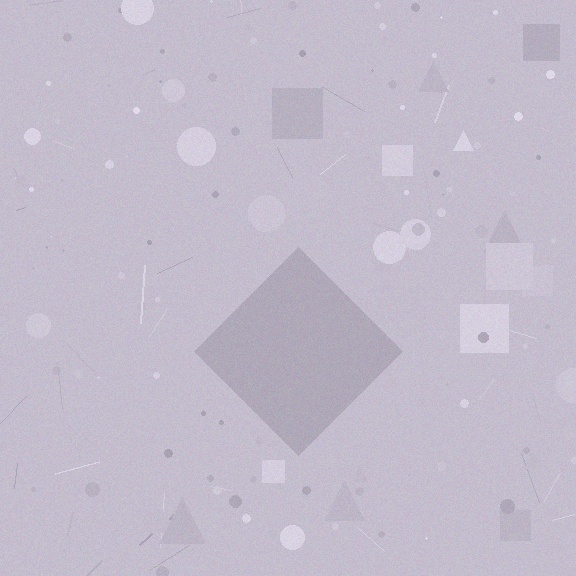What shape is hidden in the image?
A diamond is hidden in the image.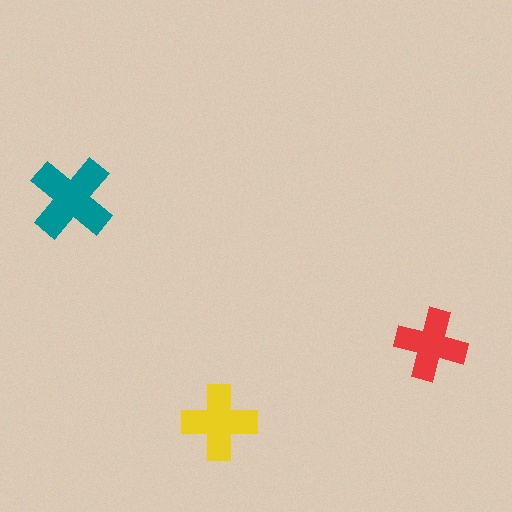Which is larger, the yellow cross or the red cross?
The yellow one.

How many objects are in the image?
There are 3 objects in the image.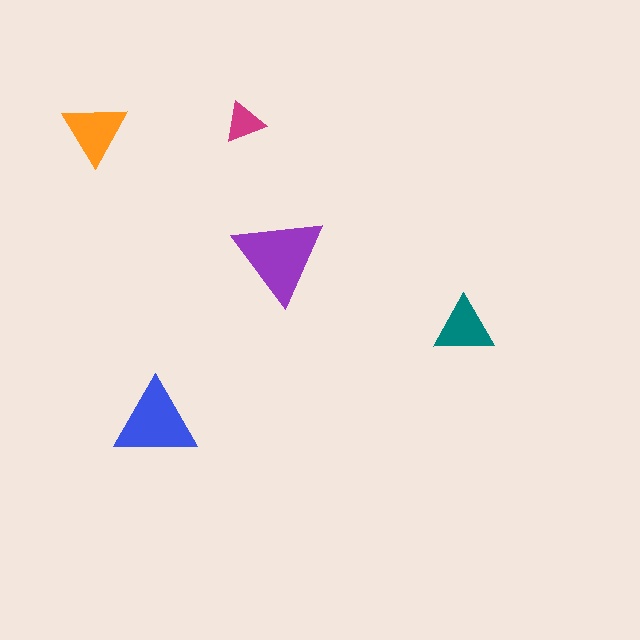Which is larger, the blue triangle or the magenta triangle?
The blue one.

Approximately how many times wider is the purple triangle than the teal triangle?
About 1.5 times wider.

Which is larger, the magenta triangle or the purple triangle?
The purple one.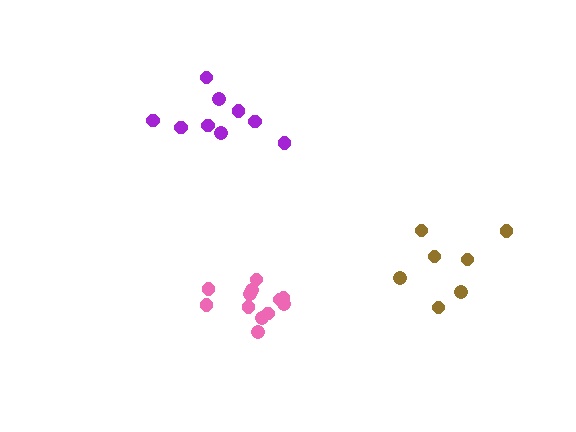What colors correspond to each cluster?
The clusters are colored: pink, brown, purple.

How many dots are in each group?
Group 1: 12 dots, Group 2: 7 dots, Group 3: 9 dots (28 total).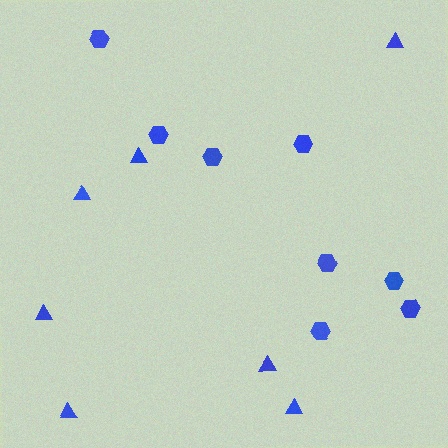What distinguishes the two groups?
There are 2 groups: one group of triangles (7) and one group of hexagons (8).